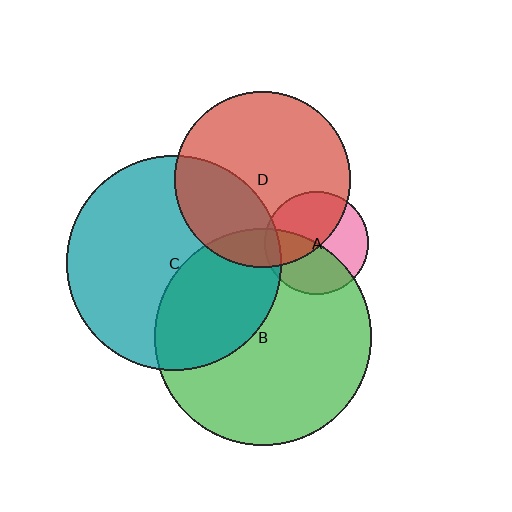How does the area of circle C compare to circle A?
Approximately 4.3 times.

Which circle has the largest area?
Circle B (green).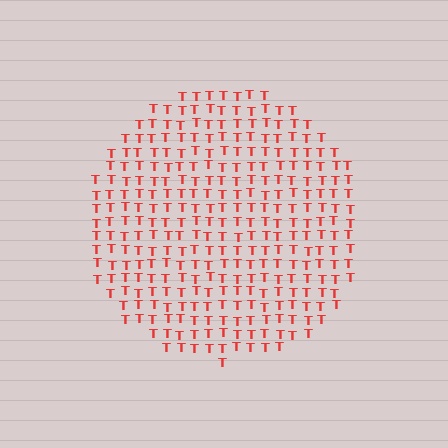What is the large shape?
The large shape is a circle.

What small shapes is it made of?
It is made of small letter T's.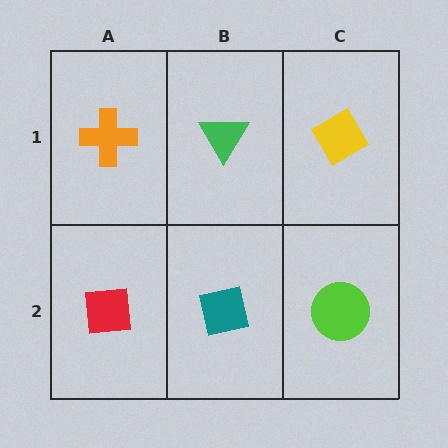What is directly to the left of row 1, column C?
A green triangle.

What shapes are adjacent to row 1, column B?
A teal square (row 2, column B), an orange cross (row 1, column A), a yellow diamond (row 1, column C).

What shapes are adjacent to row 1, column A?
A red square (row 2, column A), a green triangle (row 1, column B).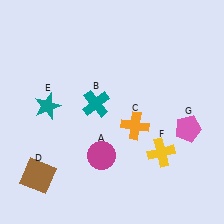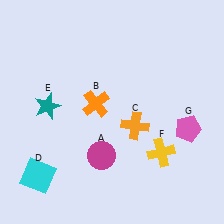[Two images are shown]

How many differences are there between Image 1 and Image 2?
There are 2 differences between the two images.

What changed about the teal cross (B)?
In Image 1, B is teal. In Image 2, it changed to orange.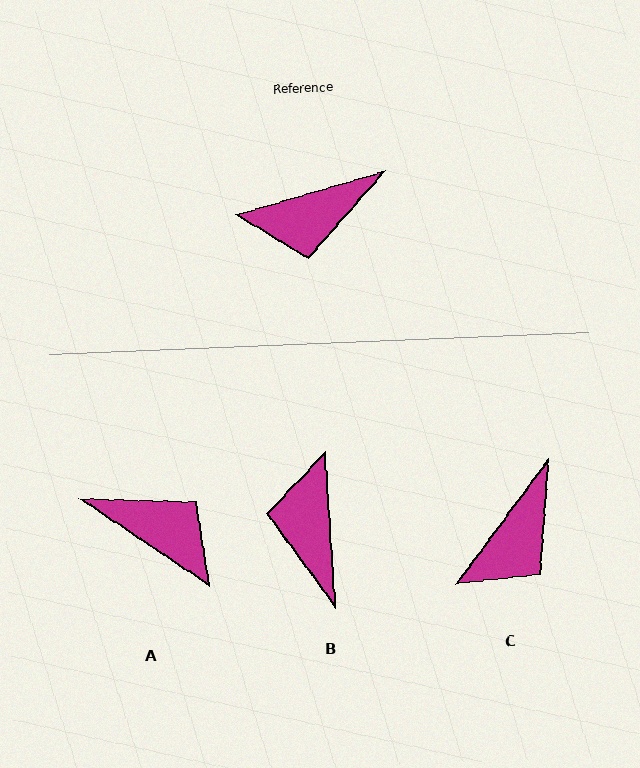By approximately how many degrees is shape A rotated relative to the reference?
Approximately 130 degrees counter-clockwise.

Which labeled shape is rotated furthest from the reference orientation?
A, about 130 degrees away.